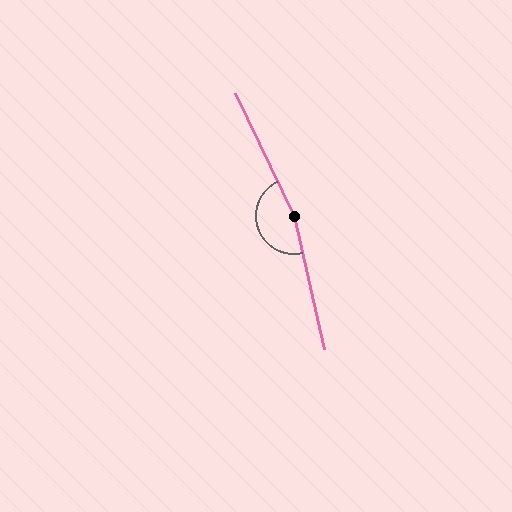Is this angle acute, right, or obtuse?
It is obtuse.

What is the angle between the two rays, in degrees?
Approximately 167 degrees.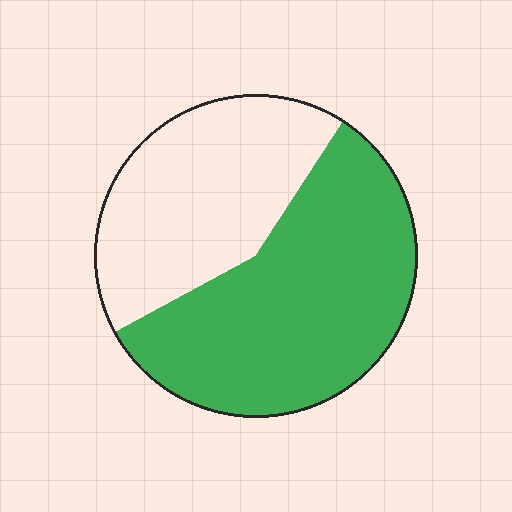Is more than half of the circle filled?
Yes.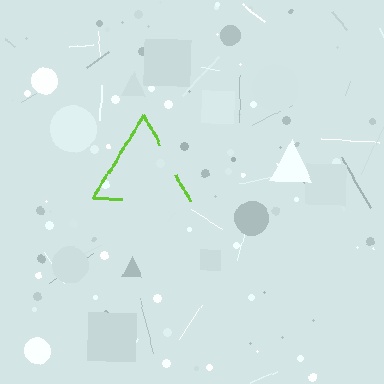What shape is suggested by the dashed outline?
The dashed outline suggests a triangle.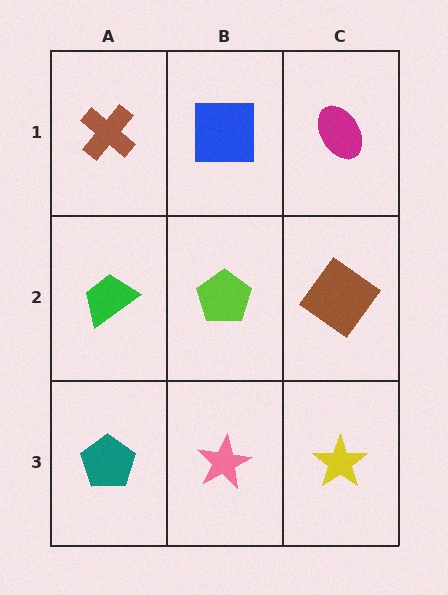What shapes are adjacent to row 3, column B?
A lime pentagon (row 2, column B), a teal pentagon (row 3, column A), a yellow star (row 3, column C).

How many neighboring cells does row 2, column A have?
3.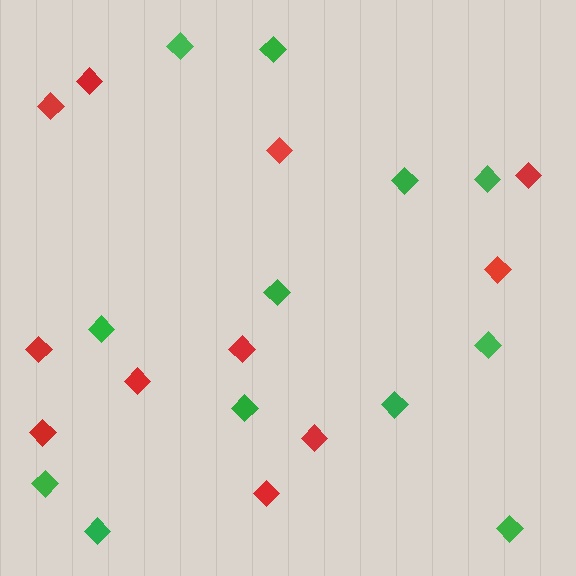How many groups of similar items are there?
There are 2 groups: one group of red diamonds (11) and one group of green diamonds (12).